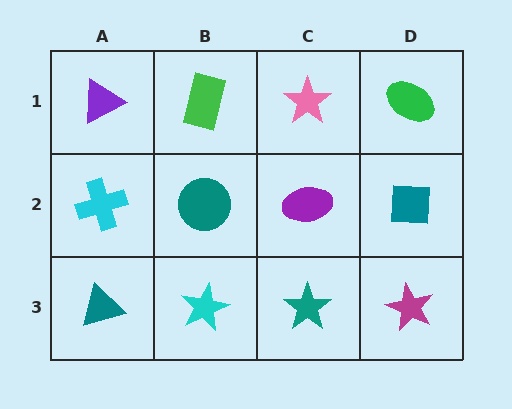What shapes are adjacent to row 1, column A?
A cyan cross (row 2, column A), a green rectangle (row 1, column B).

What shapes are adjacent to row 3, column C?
A purple ellipse (row 2, column C), a cyan star (row 3, column B), a magenta star (row 3, column D).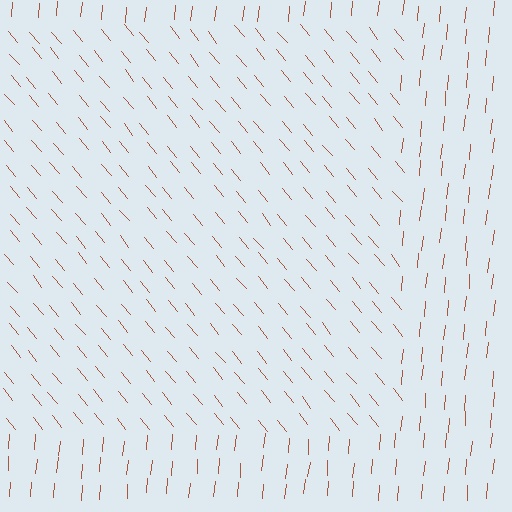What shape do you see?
I see a rectangle.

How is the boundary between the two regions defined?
The boundary is defined purely by a change in line orientation (approximately 45 degrees difference). All lines are the same color and thickness.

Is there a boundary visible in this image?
Yes, there is a texture boundary formed by a change in line orientation.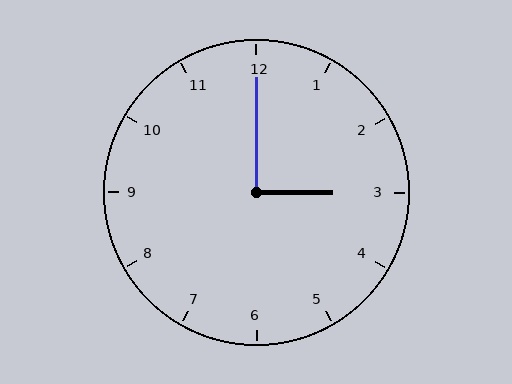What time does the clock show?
3:00.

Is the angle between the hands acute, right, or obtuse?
It is right.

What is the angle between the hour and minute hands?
Approximately 90 degrees.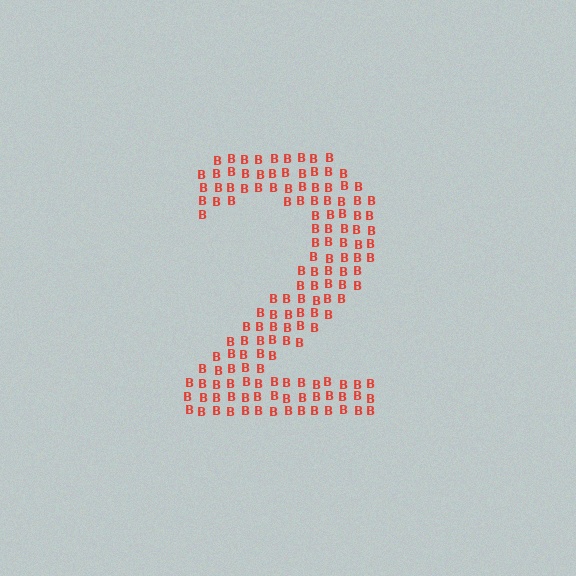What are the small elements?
The small elements are letter B's.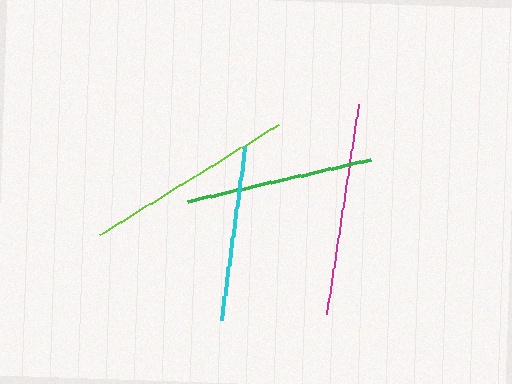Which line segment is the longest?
The magenta line is the longest at approximately 212 pixels.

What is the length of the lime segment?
The lime segment is approximately 210 pixels long.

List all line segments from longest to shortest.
From longest to shortest: magenta, lime, green, cyan.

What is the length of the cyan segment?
The cyan segment is approximately 175 pixels long.